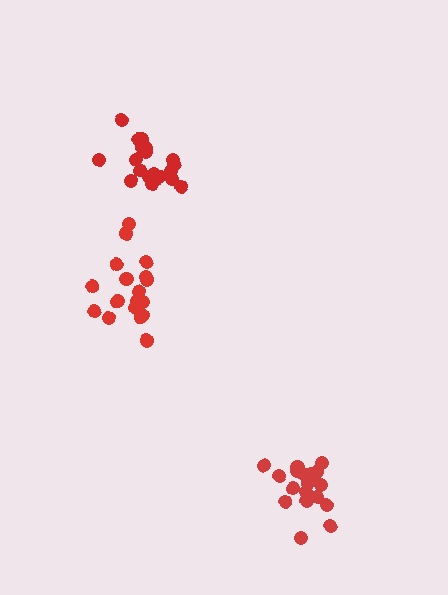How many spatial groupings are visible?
There are 3 spatial groupings.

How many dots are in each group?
Group 1: 19 dots, Group 2: 20 dots, Group 3: 18 dots (57 total).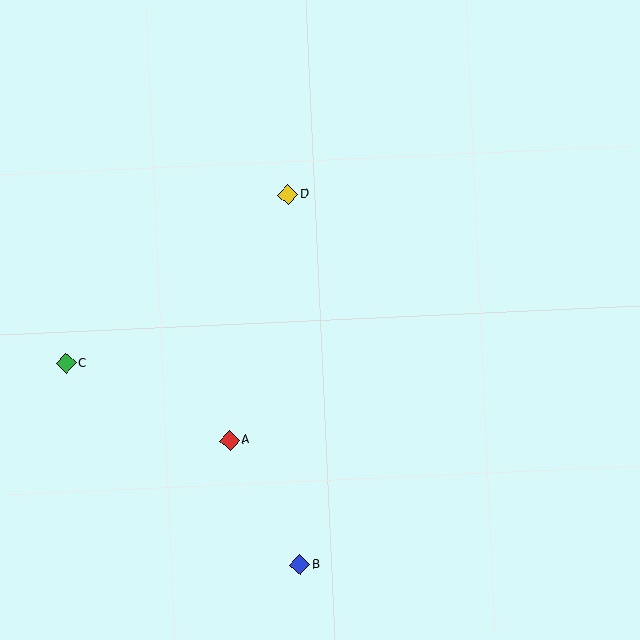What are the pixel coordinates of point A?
Point A is at (229, 440).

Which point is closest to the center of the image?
Point D at (288, 195) is closest to the center.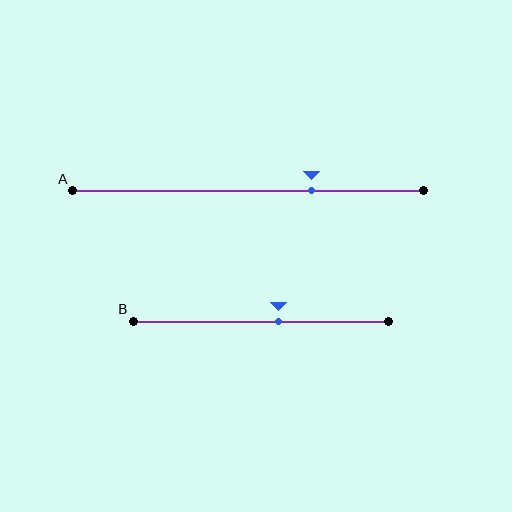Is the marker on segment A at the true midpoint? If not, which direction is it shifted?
No, the marker on segment A is shifted to the right by about 18% of the segment length.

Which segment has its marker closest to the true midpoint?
Segment B has its marker closest to the true midpoint.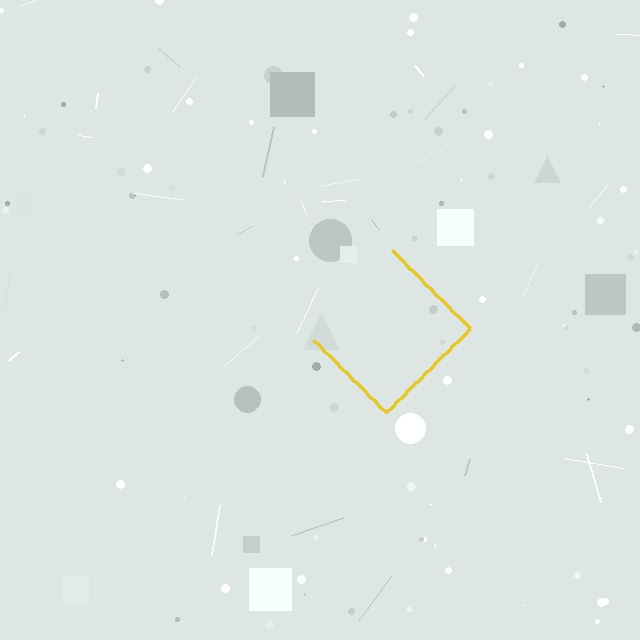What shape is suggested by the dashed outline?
The dashed outline suggests a diamond.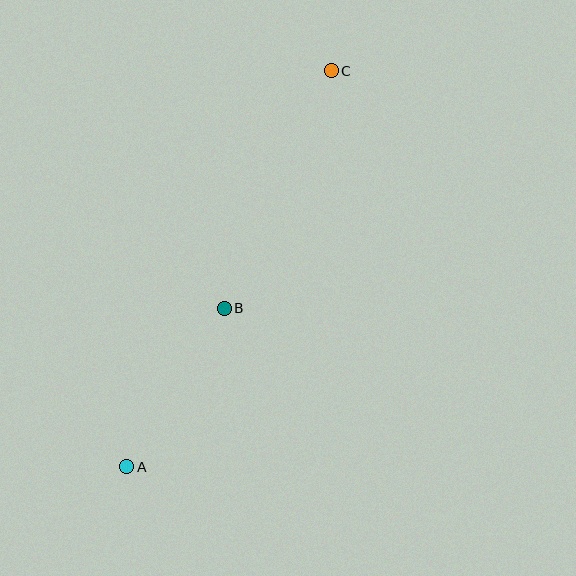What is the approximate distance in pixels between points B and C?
The distance between B and C is approximately 261 pixels.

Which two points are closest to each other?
Points A and B are closest to each other.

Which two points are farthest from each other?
Points A and C are farthest from each other.